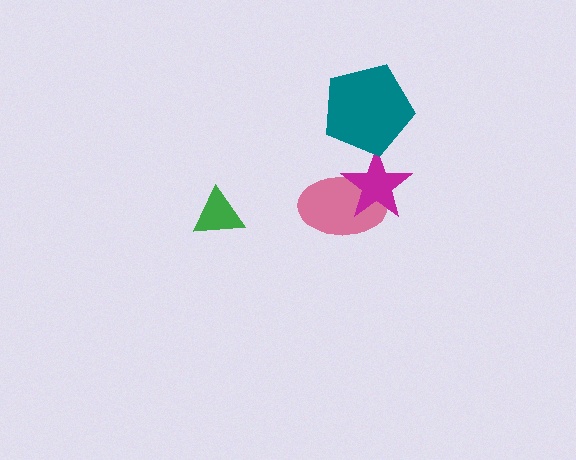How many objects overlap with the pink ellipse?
1 object overlaps with the pink ellipse.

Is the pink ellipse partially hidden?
Yes, it is partially covered by another shape.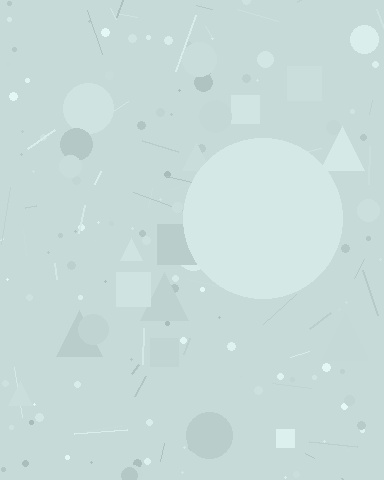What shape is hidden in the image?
A circle is hidden in the image.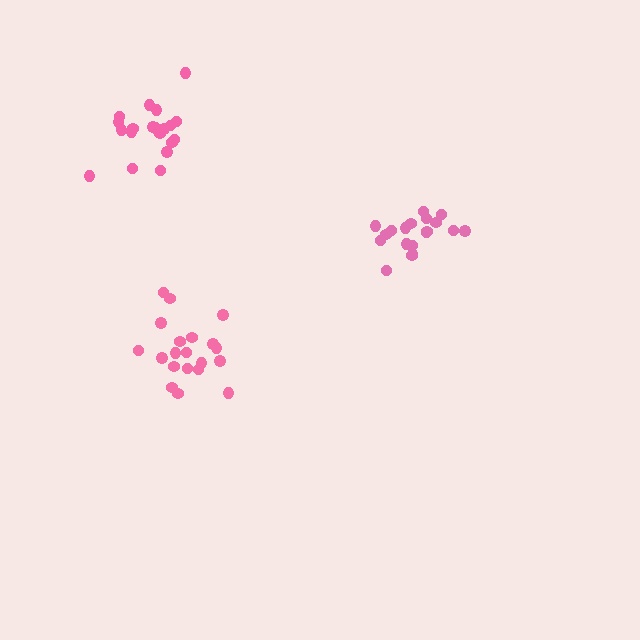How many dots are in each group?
Group 1: 20 dots, Group 2: 19 dots, Group 3: 20 dots (59 total).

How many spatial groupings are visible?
There are 3 spatial groupings.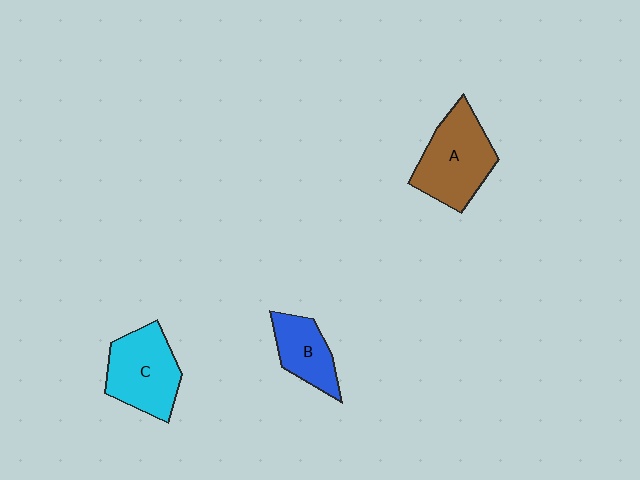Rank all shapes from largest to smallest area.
From largest to smallest: A (brown), C (cyan), B (blue).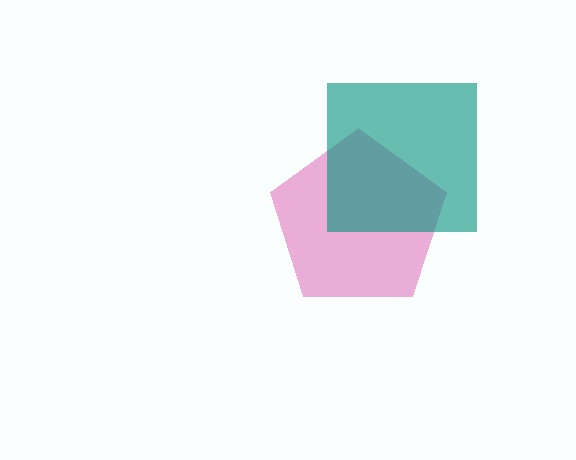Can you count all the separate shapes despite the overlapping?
Yes, there are 2 separate shapes.